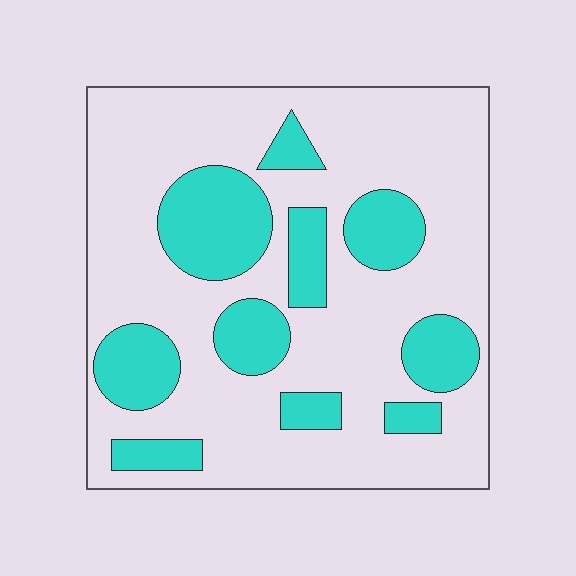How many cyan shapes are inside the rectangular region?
10.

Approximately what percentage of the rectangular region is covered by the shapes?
Approximately 30%.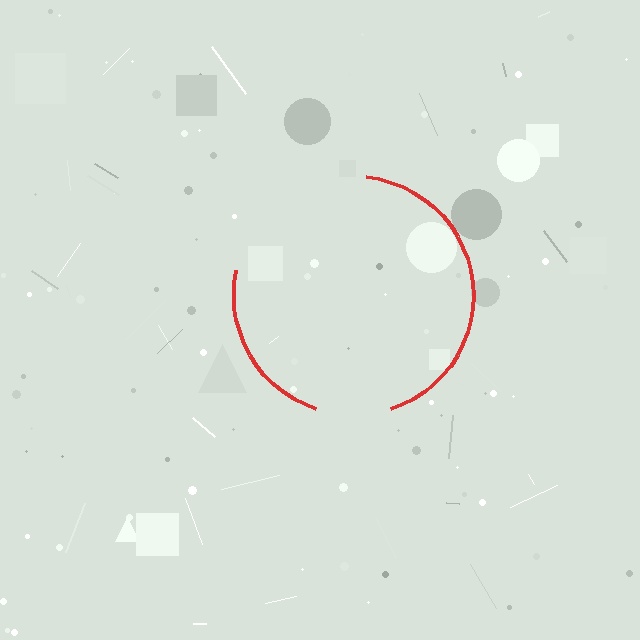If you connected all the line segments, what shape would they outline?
They would outline a circle.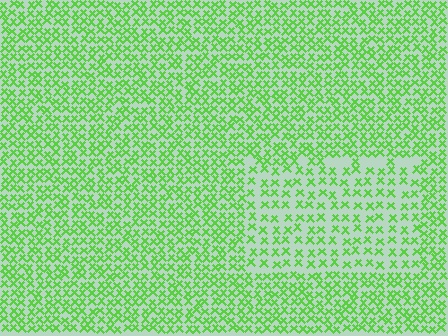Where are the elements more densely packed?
The elements are more densely packed outside the rectangle boundary.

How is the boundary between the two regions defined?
The boundary is defined by a change in element density (approximately 1.8x ratio). All elements are the same color, size, and shape.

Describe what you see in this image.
The image contains small lime elements arranged at two different densities. A rectangle-shaped region is visible where the elements are less densely packed than the surrounding area.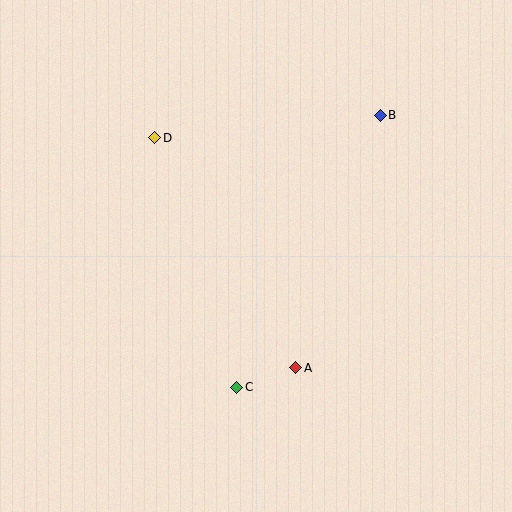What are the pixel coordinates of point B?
Point B is at (380, 115).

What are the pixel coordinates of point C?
Point C is at (237, 388).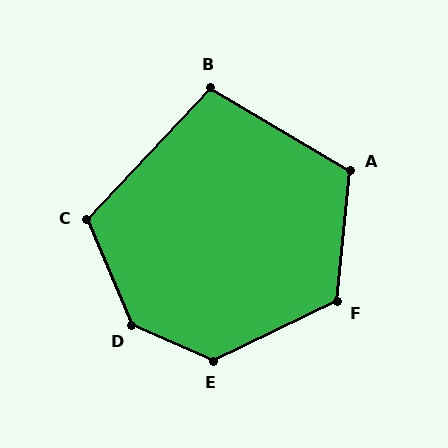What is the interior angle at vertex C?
Approximately 114 degrees (obtuse).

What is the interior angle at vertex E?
Approximately 131 degrees (obtuse).